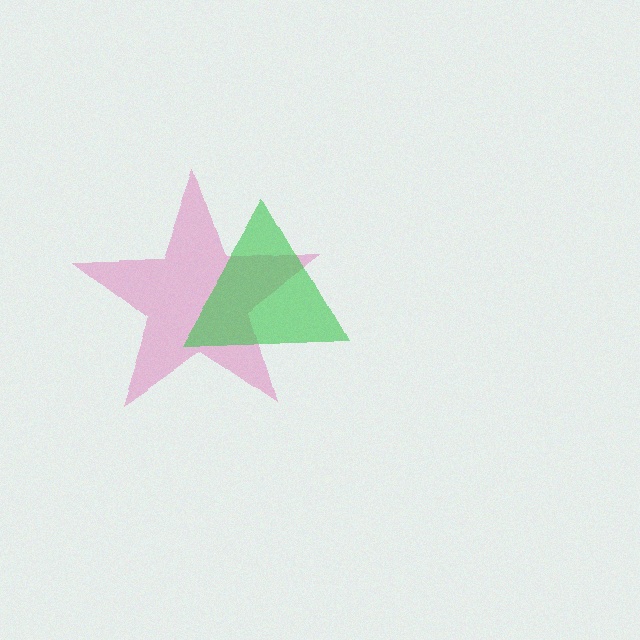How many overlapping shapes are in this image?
There are 2 overlapping shapes in the image.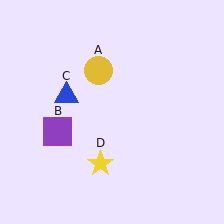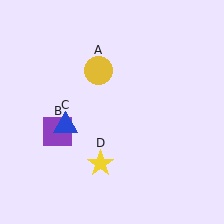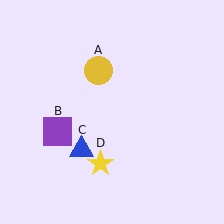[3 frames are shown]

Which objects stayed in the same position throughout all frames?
Yellow circle (object A) and purple square (object B) and yellow star (object D) remained stationary.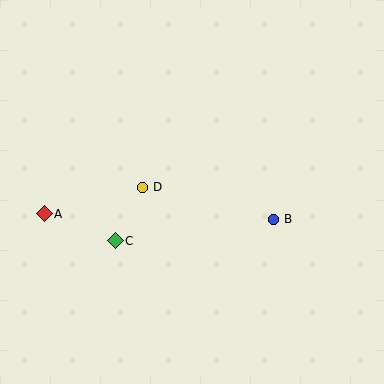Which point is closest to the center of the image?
Point D at (143, 187) is closest to the center.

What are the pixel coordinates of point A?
Point A is at (44, 214).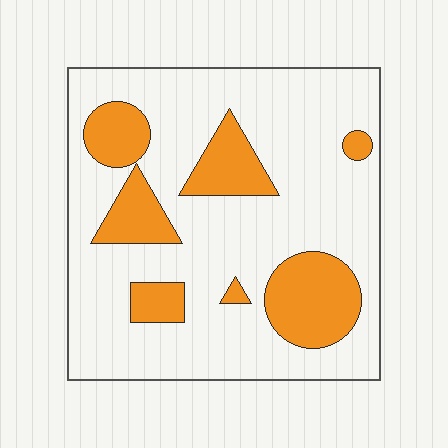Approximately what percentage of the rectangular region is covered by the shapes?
Approximately 25%.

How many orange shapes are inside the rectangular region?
7.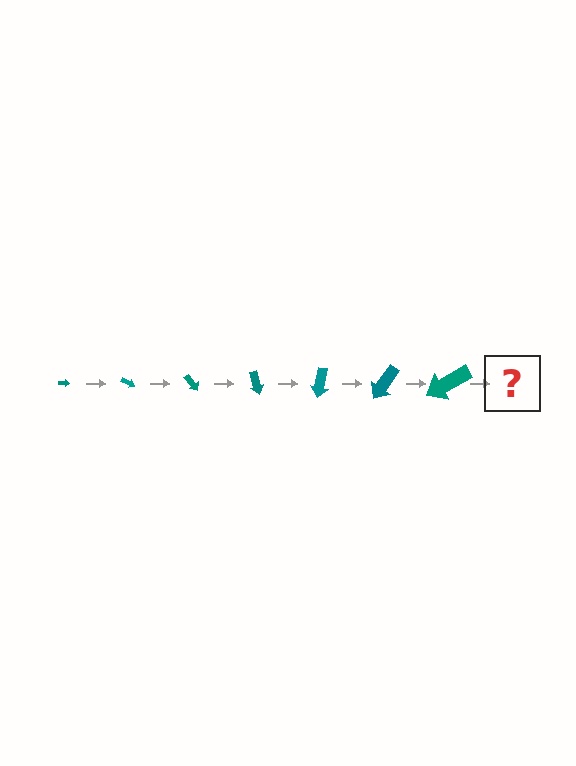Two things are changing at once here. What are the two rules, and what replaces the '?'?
The two rules are that the arrow grows larger each step and it rotates 25 degrees each step. The '?' should be an arrow, larger than the previous one and rotated 175 degrees from the start.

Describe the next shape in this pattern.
It should be an arrow, larger than the previous one and rotated 175 degrees from the start.